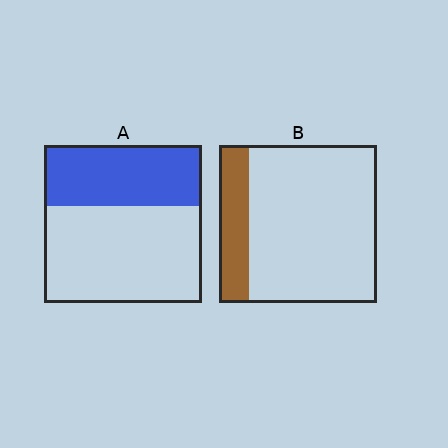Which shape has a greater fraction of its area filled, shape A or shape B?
Shape A.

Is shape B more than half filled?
No.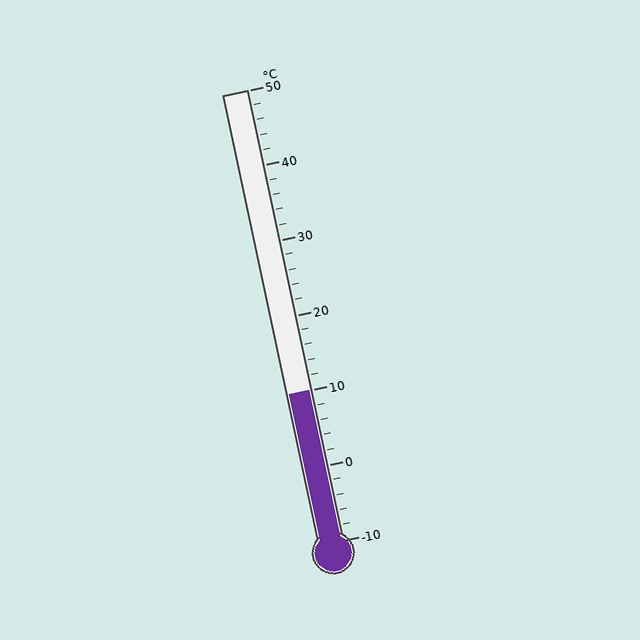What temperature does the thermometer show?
The thermometer shows approximately 10°C.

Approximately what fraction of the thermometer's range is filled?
The thermometer is filled to approximately 35% of its range.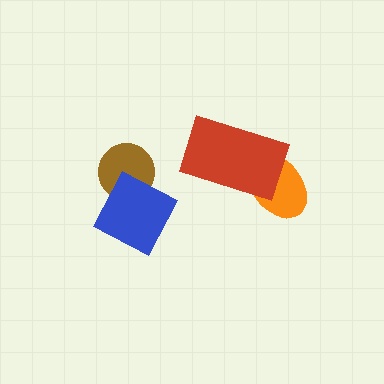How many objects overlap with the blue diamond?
1 object overlaps with the blue diamond.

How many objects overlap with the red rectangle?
1 object overlaps with the red rectangle.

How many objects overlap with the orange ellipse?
1 object overlaps with the orange ellipse.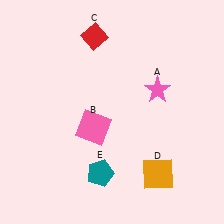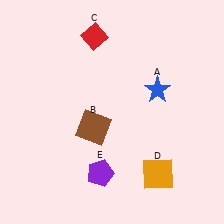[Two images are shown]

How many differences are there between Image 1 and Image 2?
There are 3 differences between the two images.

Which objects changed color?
A changed from pink to blue. B changed from pink to brown. E changed from teal to purple.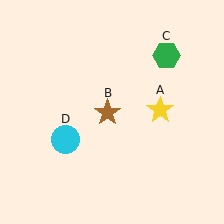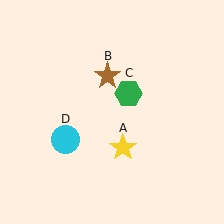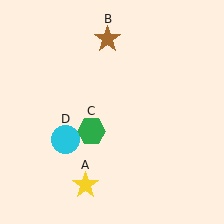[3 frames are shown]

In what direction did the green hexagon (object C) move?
The green hexagon (object C) moved down and to the left.